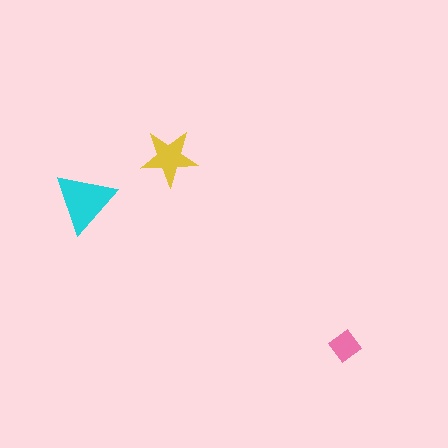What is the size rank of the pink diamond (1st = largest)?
3rd.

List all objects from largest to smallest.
The cyan triangle, the yellow star, the pink diamond.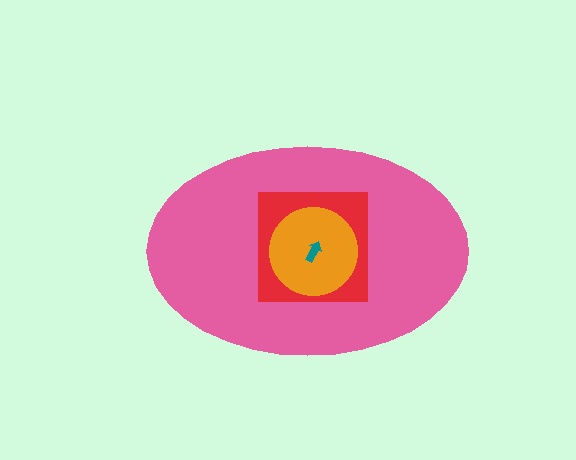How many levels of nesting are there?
4.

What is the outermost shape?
The pink ellipse.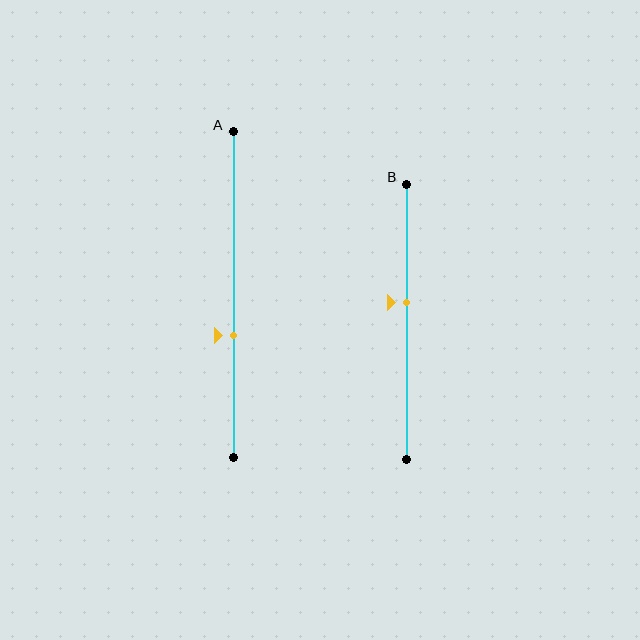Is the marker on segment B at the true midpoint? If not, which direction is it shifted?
No, the marker on segment B is shifted upward by about 7% of the segment length.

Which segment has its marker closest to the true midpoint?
Segment B has its marker closest to the true midpoint.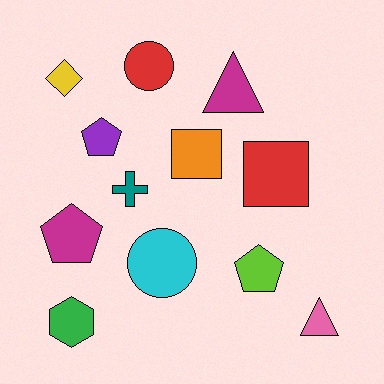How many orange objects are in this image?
There is 1 orange object.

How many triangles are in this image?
There are 2 triangles.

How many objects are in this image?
There are 12 objects.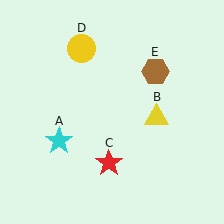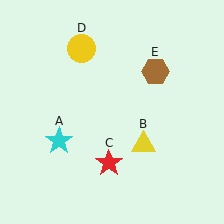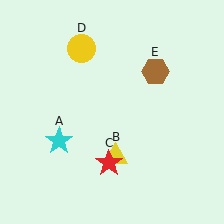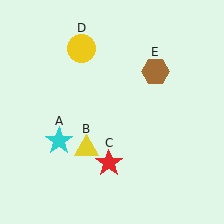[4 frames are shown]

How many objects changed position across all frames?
1 object changed position: yellow triangle (object B).